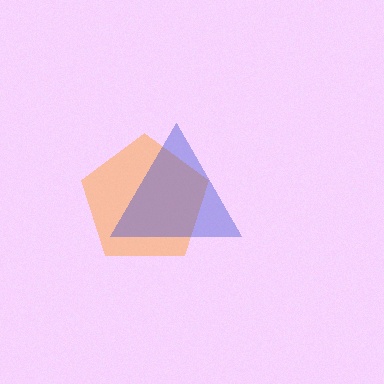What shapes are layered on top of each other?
The layered shapes are: an orange pentagon, a blue triangle.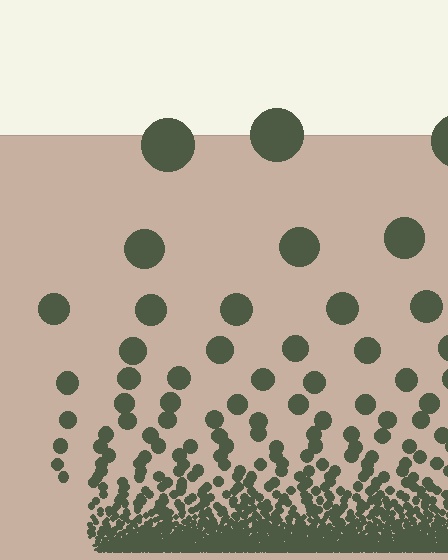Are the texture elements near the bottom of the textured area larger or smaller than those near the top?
Smaller. The gradient is inverted — elements near the bottom are smaller and denser.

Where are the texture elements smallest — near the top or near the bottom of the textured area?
Near the bottom.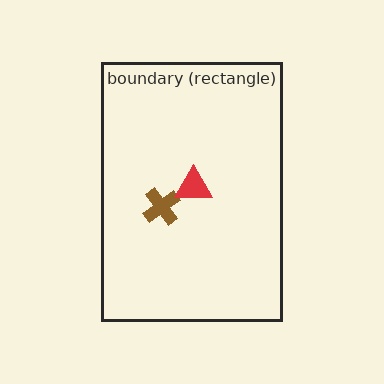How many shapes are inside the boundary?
2 inside, 0 outside.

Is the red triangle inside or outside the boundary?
Inside.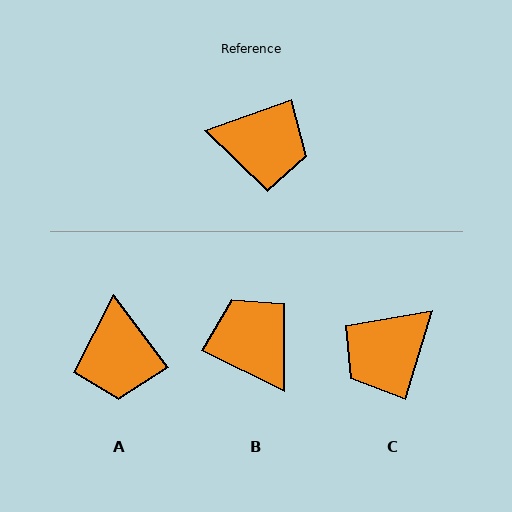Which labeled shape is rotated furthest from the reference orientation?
B, about 134 degrees away.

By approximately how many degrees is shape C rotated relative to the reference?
Approximately 126 degrees clockwise.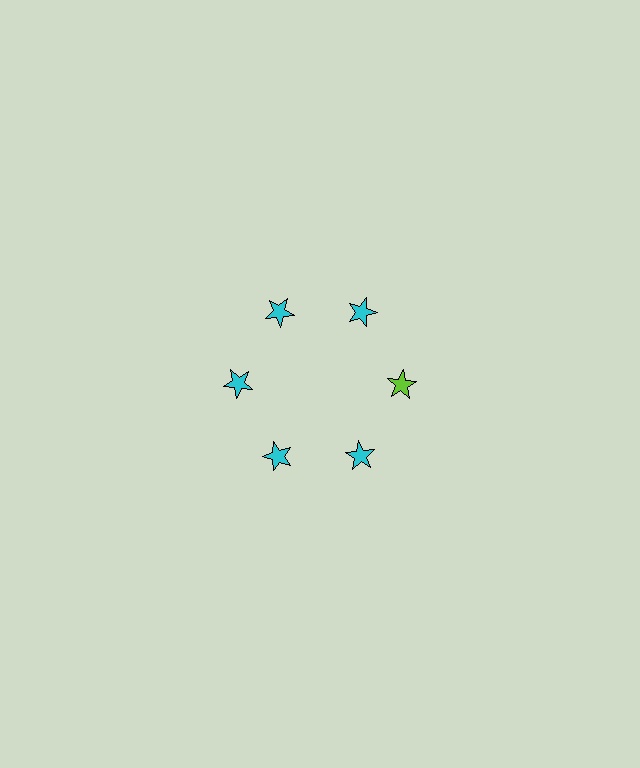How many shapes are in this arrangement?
There are 6 shapes arranged in a ring pattern.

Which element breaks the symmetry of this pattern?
The lime star at roughly the 3 o'clock position breaks the symmetry. All other shapes are cyan stars.